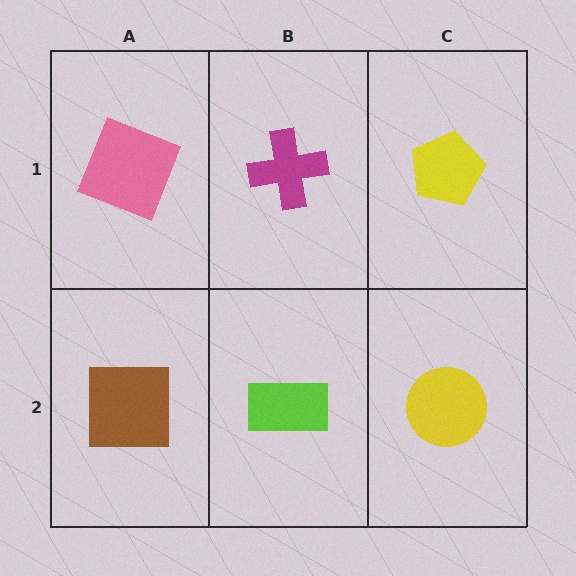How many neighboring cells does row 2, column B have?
3.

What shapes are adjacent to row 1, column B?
A lime rectangle (row 2, column B), a pink square (row 1, column A), a yellow pentagon (row 1, column C).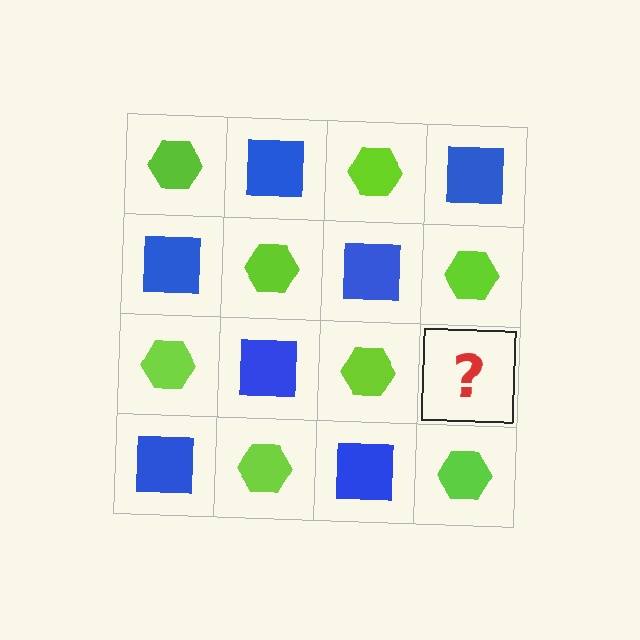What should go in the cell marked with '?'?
The missing cell should contain a blue square.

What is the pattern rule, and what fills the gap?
The rule is that it alternates lime hexagon and blue square in a checkerboard pattern. The gap should be filled with a blue square.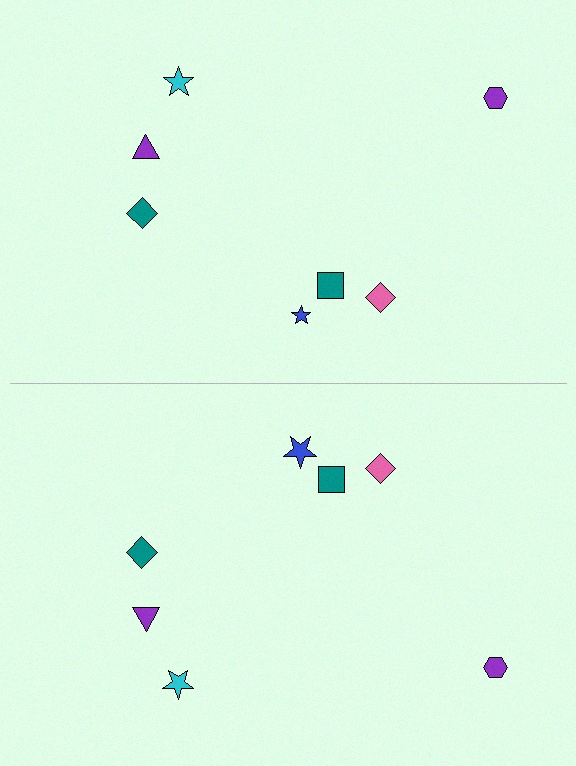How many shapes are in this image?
There are 14 shapes in this image.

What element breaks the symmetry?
The blue star on the bottom side has a different size than its mirror counterpart.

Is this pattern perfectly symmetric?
No, the pattern is not perfectly symmetric. The blue star on the bottom side has a different size than its mirror counterpart.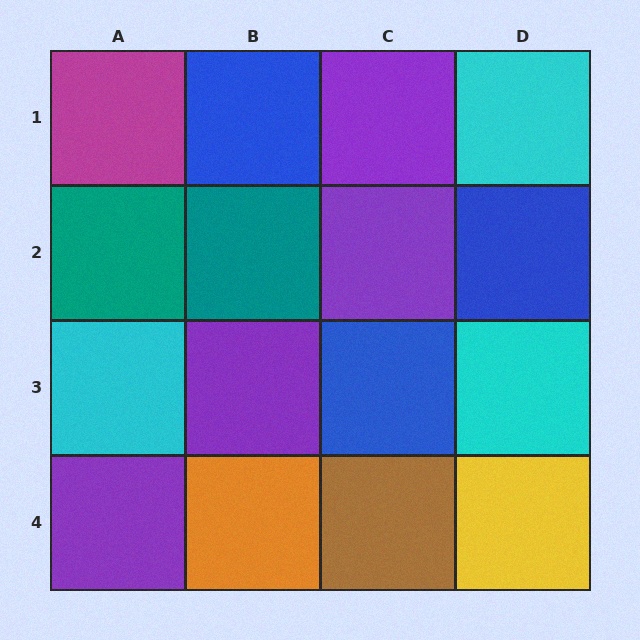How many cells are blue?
3 cells are blue.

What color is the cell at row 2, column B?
Teal.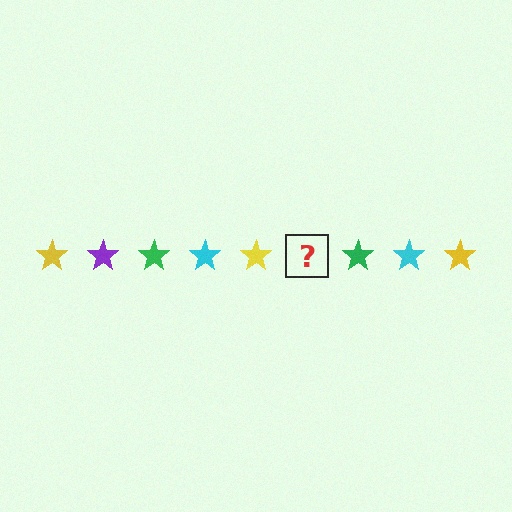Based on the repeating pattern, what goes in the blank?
The blank should be a purple star.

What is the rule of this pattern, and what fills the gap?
The rule is that the pattern cycles through yellow, purple, green, cyan stars. The gap should be filled with a purple star.